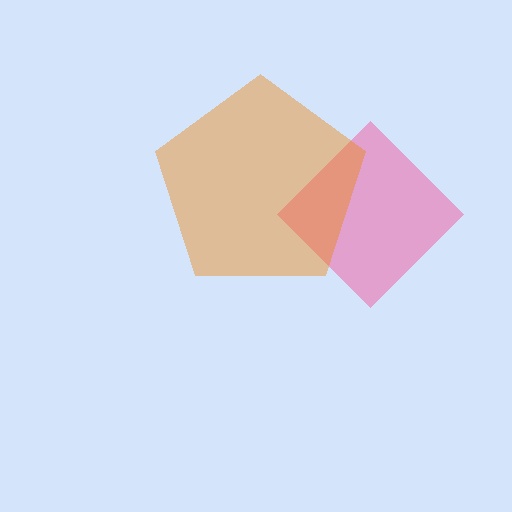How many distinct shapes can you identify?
There are 2 distinct shapes: a pink diamond, an orange pentagon.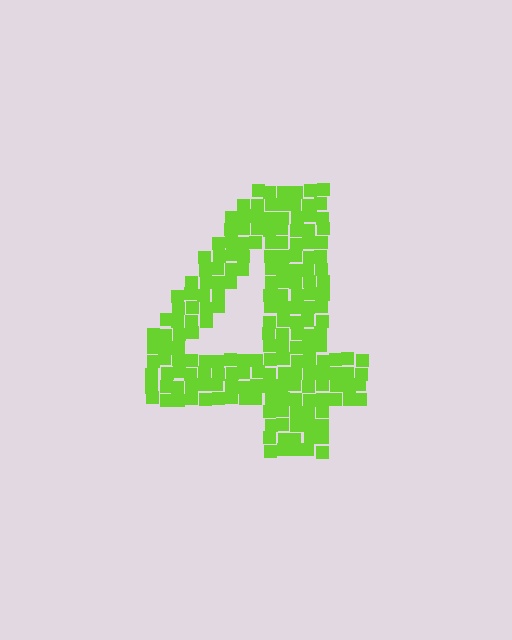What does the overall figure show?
The overall figure shows the digit 4.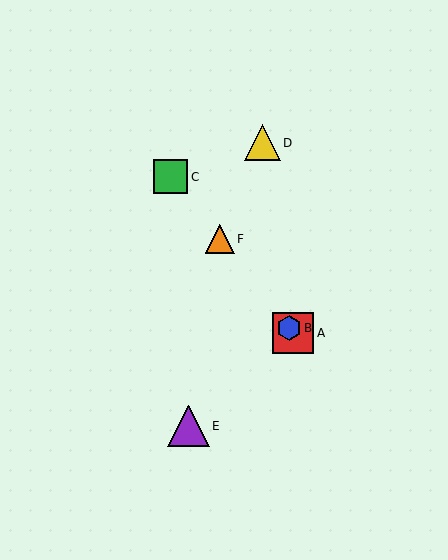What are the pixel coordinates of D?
Object D is at (262, 143).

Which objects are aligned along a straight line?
Objects A, B, C, F are aligned along a straight line.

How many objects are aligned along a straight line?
4 objects (A, B, C, F) are aligned along a straight line.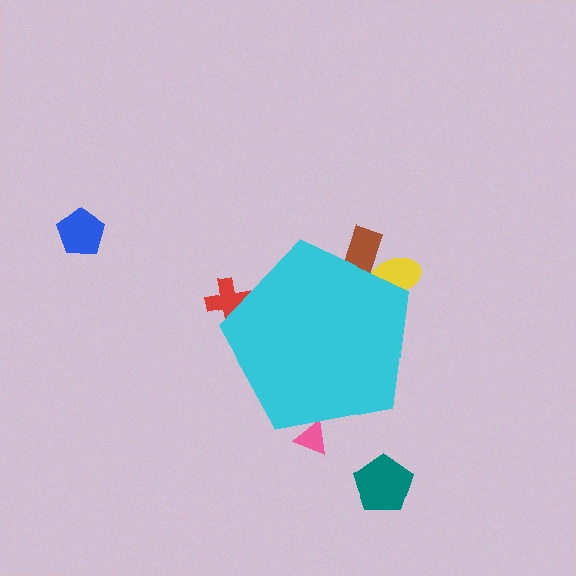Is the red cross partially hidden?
Yes, the red cross is partially hidden behind the cyan pentagon.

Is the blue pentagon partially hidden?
No, the blue pentagon is fully visible.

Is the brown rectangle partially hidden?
Yes, the brown rectangle is partially hidden behind the cyan pentagon.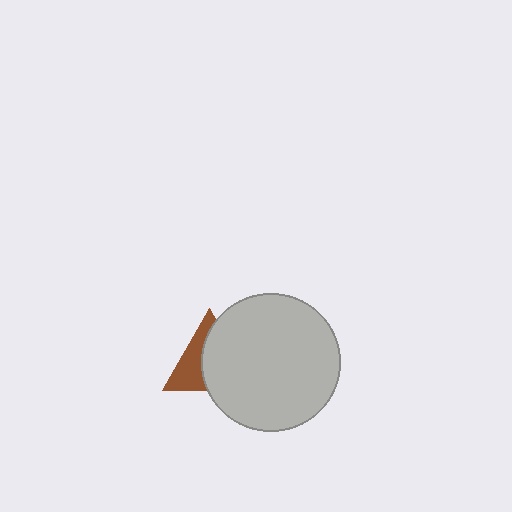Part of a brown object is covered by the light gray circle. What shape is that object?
It is a triangle.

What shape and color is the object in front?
The object in front is a light gray circle.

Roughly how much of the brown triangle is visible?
A small part of it is visible (roughly 42%).